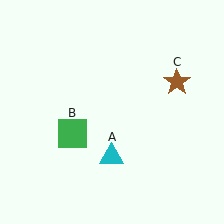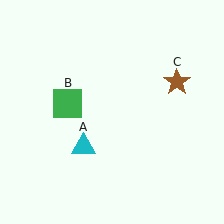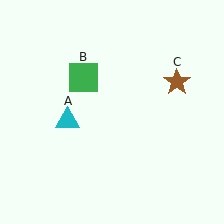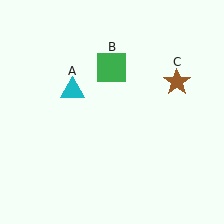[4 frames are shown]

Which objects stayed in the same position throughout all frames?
Brown star (object C) remained stationary.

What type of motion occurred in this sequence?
The cyan triangle (object A), green square (object B) rotated clockwise around the center of the scene.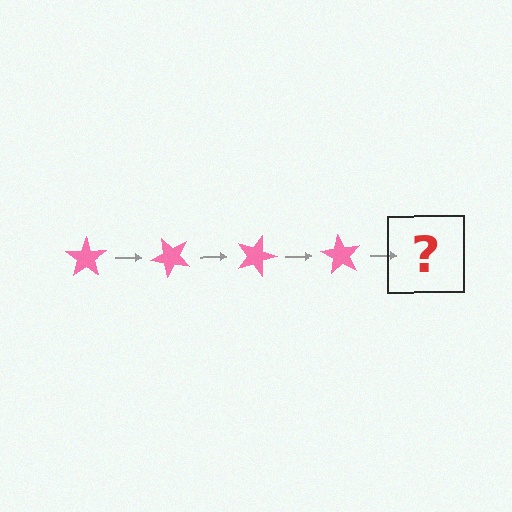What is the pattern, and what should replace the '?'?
The pattern is that the star rotates 45 degrees each step. The '?' should be a pink star rotated 180 degrees.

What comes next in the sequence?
The next element should be a pink star rotated 180 degrees.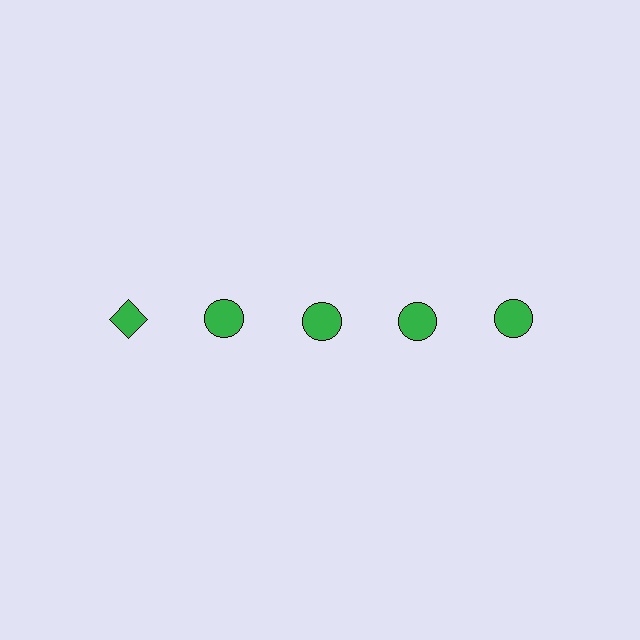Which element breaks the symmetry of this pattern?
The green diamond in the top row, leftmost column breaks the symmetry. All other shapes are green circles.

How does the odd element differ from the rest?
It has a different shape: diamond instead of circle.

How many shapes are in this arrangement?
There are 5 shapes arranged in a grid pattern.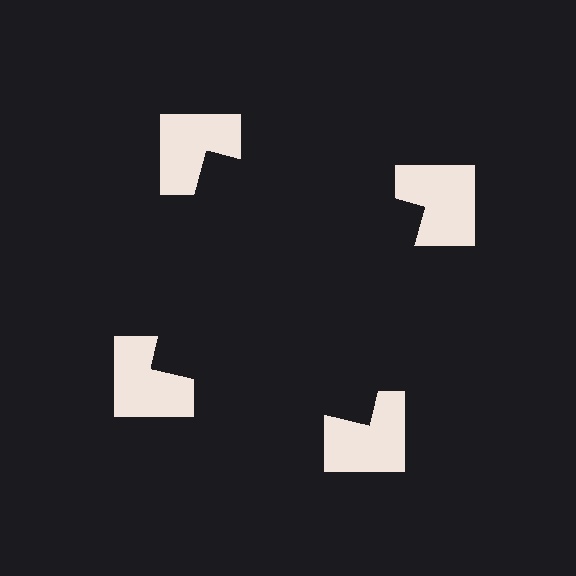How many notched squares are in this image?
There are 4 — one at each vertex of the illusory square.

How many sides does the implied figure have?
4 sides.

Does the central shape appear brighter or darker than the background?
It typically appears slightly darker than the background, even though no actual brightness change is drawn.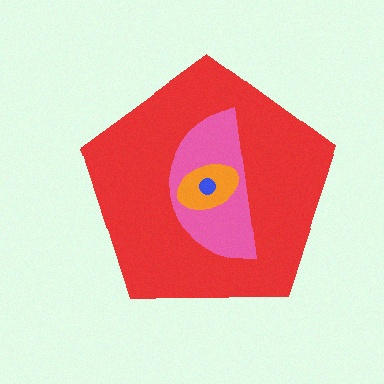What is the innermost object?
The blue circle.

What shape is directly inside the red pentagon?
The pink semicircle.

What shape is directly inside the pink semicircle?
The orange ellipse.